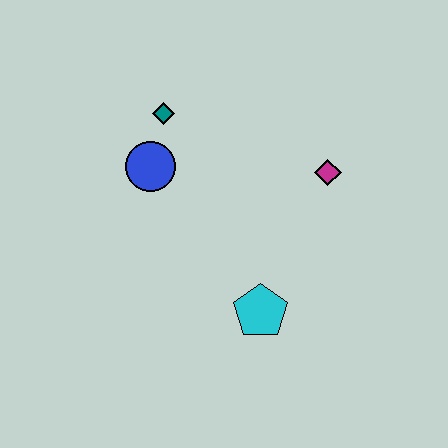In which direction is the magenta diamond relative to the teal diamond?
The magenta diamond is to the right of the teal diamond.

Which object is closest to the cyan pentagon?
The magenta diamond is closest to the cyan pentagon.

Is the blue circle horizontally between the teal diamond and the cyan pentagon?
No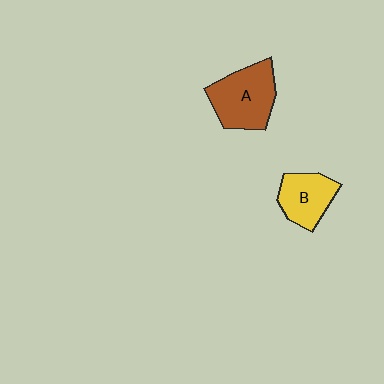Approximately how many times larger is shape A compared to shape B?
Approximately 1.4 times.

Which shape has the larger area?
Shape A (brown).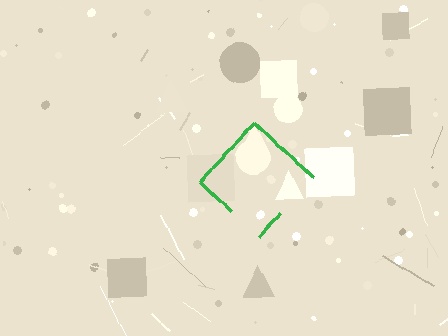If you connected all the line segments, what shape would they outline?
They would outline a diamond.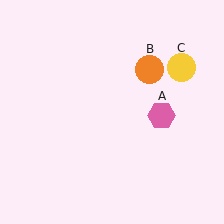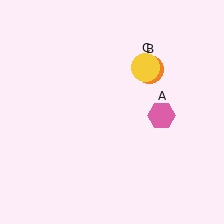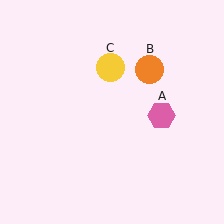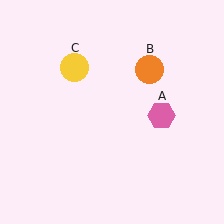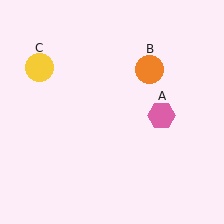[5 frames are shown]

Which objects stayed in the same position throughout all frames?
Pink hexagon (object A) and orange circle (object B) remained stationary.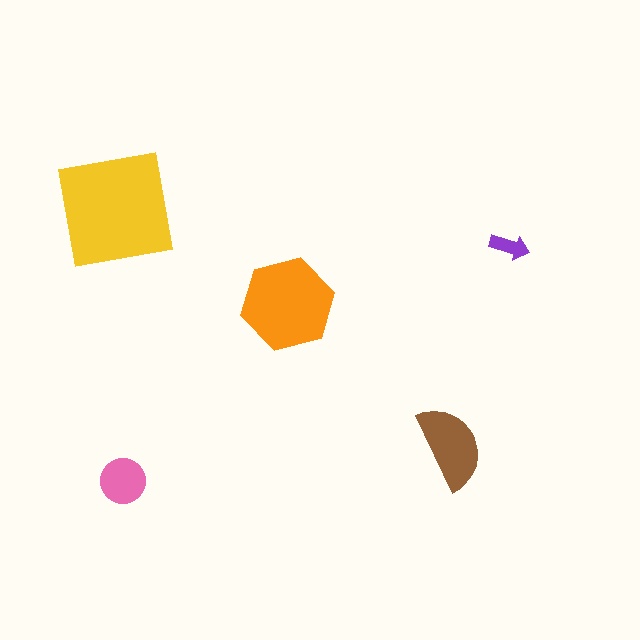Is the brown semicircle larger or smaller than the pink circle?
Larger.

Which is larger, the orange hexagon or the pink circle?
The orange hexagon.